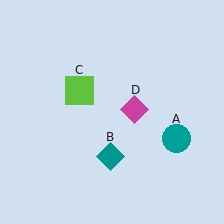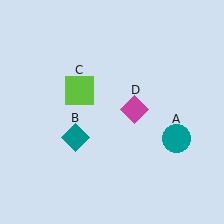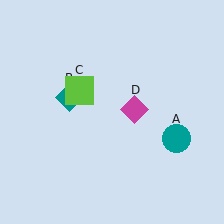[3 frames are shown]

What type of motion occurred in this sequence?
The teal diamond (object B) rotated clockwise around the center of the scene.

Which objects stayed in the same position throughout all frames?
Teal circle (object A) and lime square (object C) and magenta diamond (object D) remained stationary.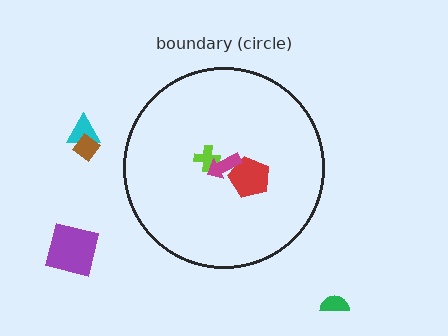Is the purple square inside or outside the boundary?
Outside.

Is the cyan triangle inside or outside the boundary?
Outside.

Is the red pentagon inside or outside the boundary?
Inside.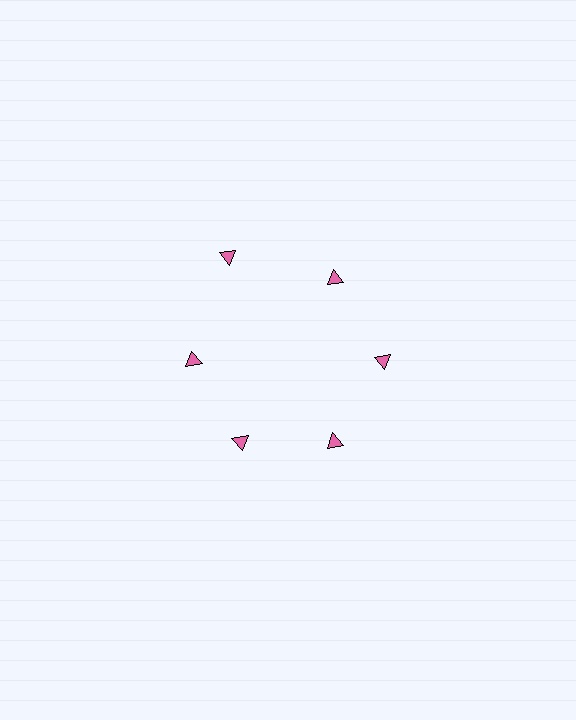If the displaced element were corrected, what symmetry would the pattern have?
It would have 6-fold rotational symmetry — the pattern would map onto itself every 60 degrees.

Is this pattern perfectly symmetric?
No. The 6 pink triangles are arranged in a ring, but one element near the 11 o'clock position is pushed outward from the center, breaking the 6-fold rotational symmetry.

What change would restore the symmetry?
The symmetry would be restored by moving it inward, back onto the ring so that all 6 triangles sit at equal angles and equal distance from the center.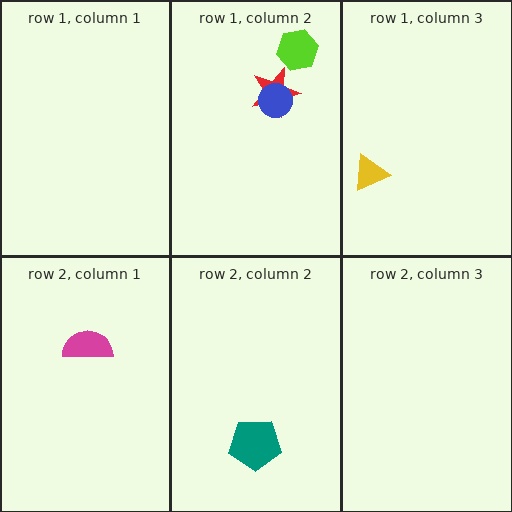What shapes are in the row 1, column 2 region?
The red star, the lime hexagon, the blue circle.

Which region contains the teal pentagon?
The row 2, column 2 region.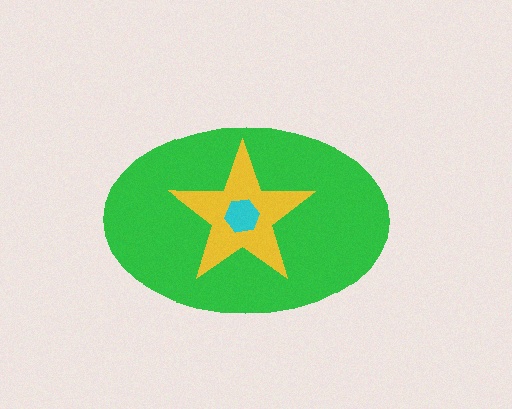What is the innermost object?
The cyan hexagon.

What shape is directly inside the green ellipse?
The yellow star.